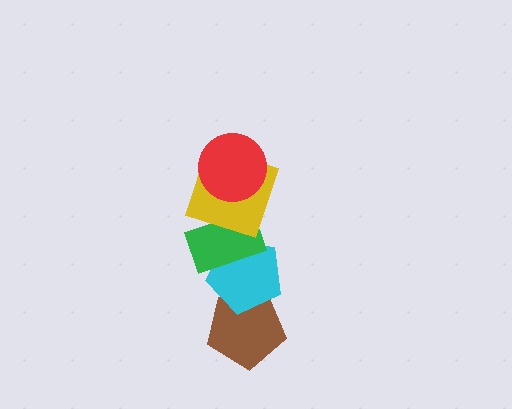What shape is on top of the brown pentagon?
The cyan pentagon is on top of the brown pentagon.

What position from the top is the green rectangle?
The green rectangle is 3rd from the top.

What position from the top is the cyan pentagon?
The cyan pentagon is 4th from the top.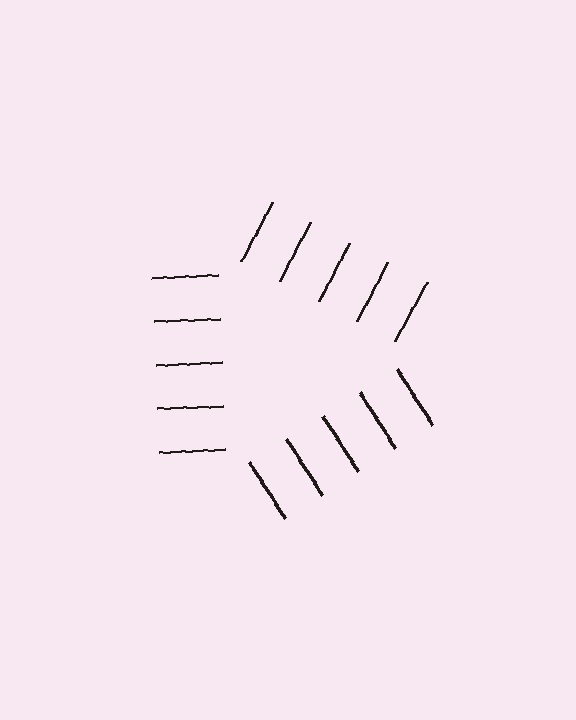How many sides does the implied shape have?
3 sides — the line-ends trace a triangle.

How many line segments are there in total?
15 — 5 along each of the 3 edges.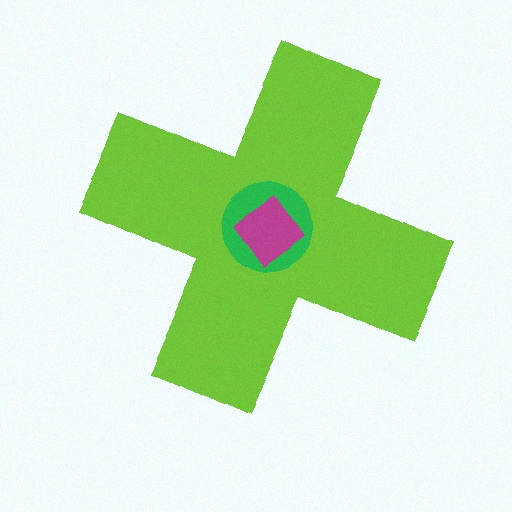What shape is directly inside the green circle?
The magenta diamond.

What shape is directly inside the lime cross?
The green circle.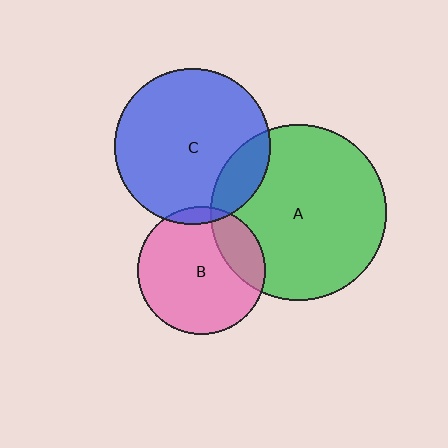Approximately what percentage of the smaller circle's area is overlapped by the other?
Approximately 5%.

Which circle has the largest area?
Circle A (green).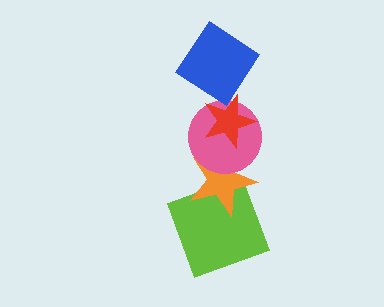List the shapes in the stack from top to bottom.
From top to bottom: the blue diamond, the red star, the pink circle, the orange star, the lime square.